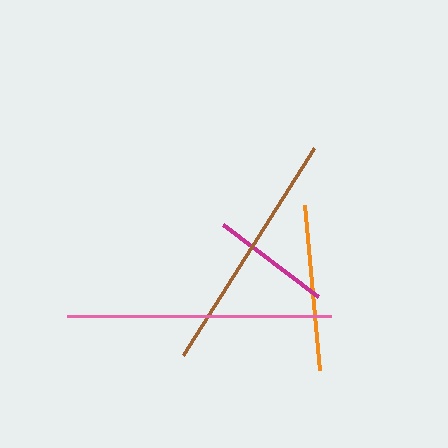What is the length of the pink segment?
The pink segment is approximately 264 pixels long.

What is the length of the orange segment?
The orange segment is approximately 165 pixels long.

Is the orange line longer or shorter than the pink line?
The pink line is longer than the orange line.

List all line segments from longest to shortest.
From longest to shortest: pink, brown, orange, magenta.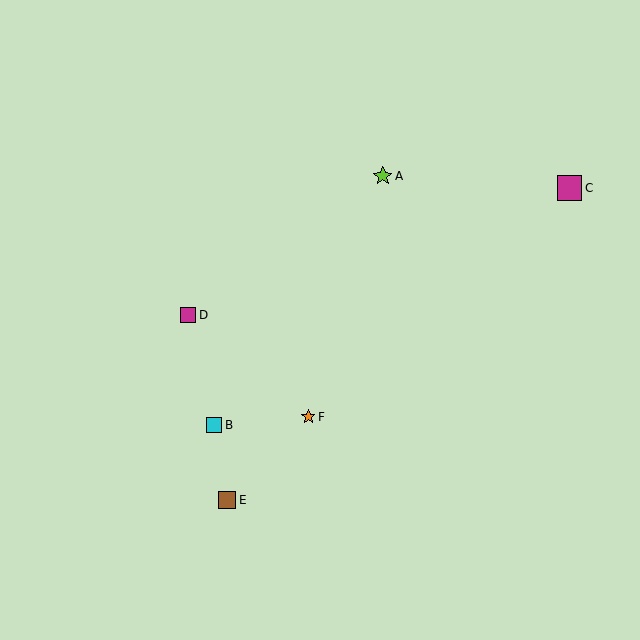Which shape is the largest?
The magenta square (labeled C) is the largest.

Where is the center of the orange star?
The center of the orange star is at (308, 417).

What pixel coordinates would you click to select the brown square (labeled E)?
Click at (227, 500) to select the brown square E.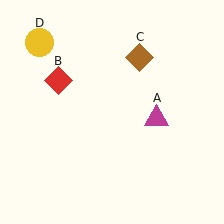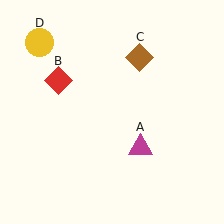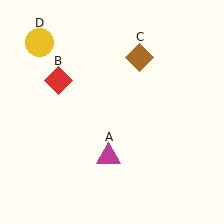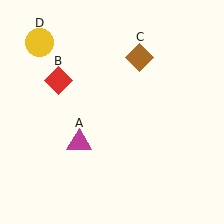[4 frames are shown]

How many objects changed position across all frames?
1 object changed position: magenta triangle (object A).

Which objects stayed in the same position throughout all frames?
Red diamond (object B) and brown diamond (object C) and yellow circle (object D) remained stationary.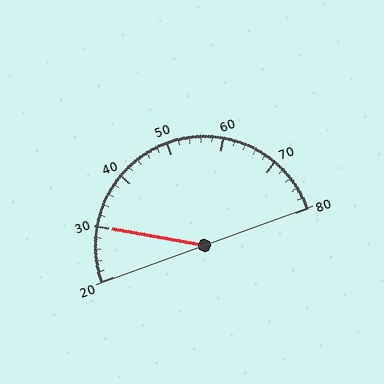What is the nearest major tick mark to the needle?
The nearest major tick mark is 30.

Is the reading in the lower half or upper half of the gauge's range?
The reading is in the lower half of the range (20 to 80).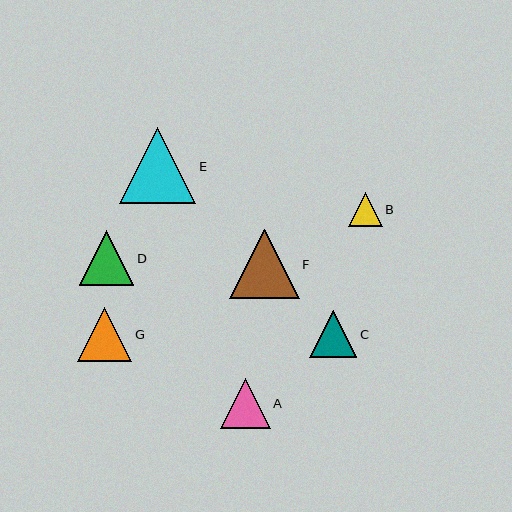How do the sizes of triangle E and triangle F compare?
Triangle E and triangle F are approximately the same size.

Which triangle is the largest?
Triangle E is the largest with a size of approximately 77 pixels.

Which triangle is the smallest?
Triangle B is the smallest with a size of approximately 34 pixels.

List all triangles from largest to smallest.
From largest to smallest: E, F, D, G, A, C, B.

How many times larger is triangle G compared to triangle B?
Triangle G is approximately 1.6 times the size of triangle B.